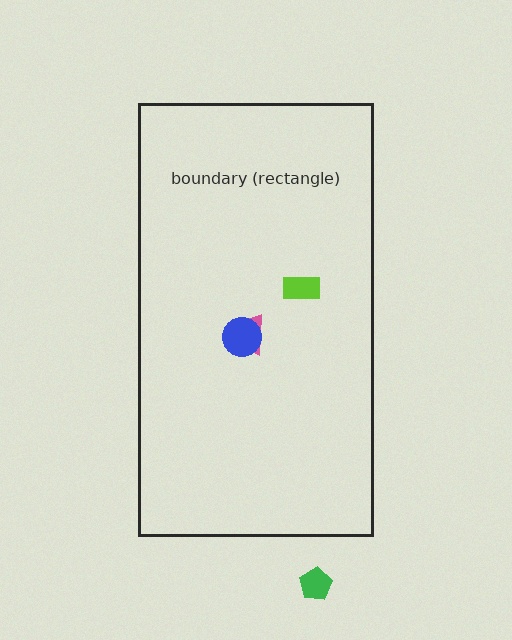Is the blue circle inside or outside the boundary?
Inside.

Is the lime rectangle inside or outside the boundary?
Inside.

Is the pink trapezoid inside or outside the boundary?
Inside.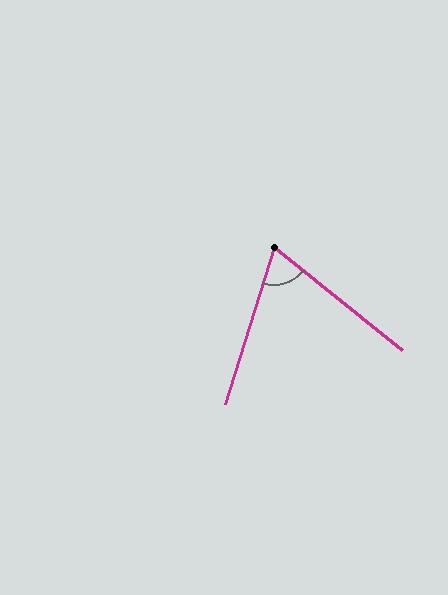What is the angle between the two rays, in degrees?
Approximately 69 degrees.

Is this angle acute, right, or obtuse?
It is acute.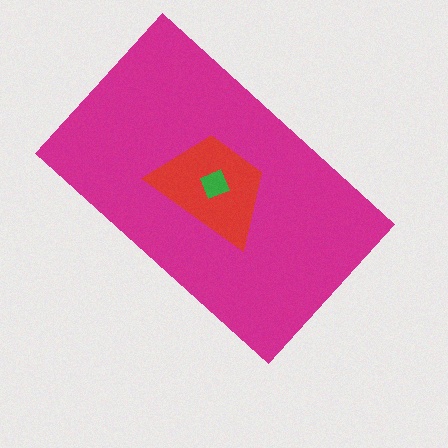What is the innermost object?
The green diamond.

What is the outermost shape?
The magenta rectangle.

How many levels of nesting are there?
3.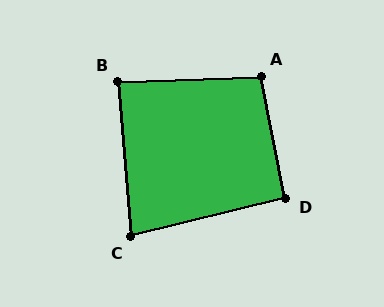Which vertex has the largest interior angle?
A, at approximately 99 degrees.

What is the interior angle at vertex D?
Approximately 93 degrees (approximately right).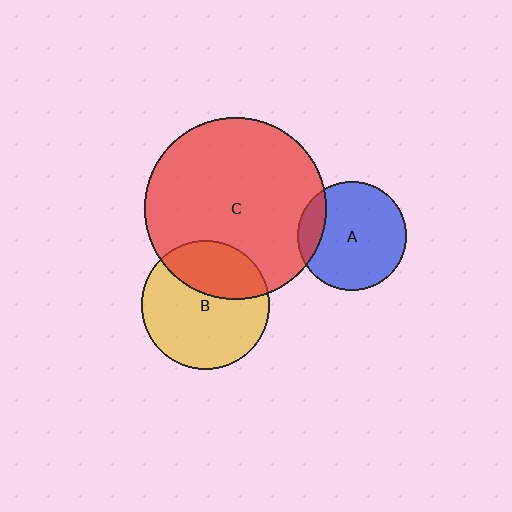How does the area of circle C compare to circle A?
Approximately 2.8 times.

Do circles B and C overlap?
Yes.